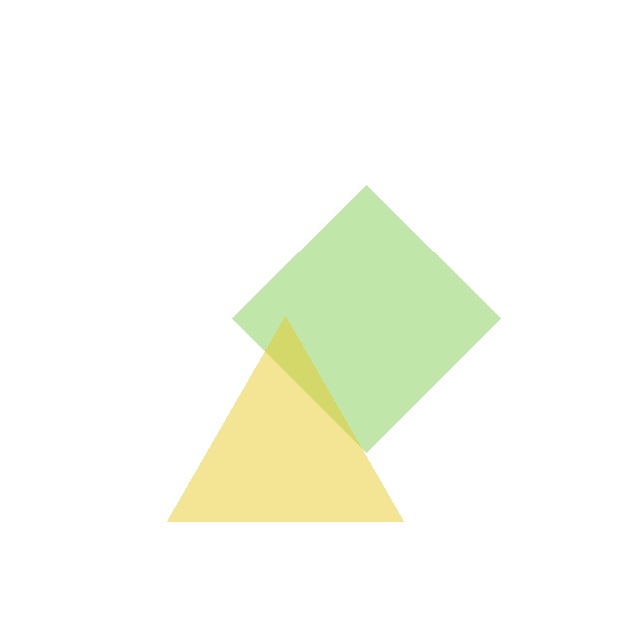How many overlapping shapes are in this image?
There are 2 overlapping shapes in the image.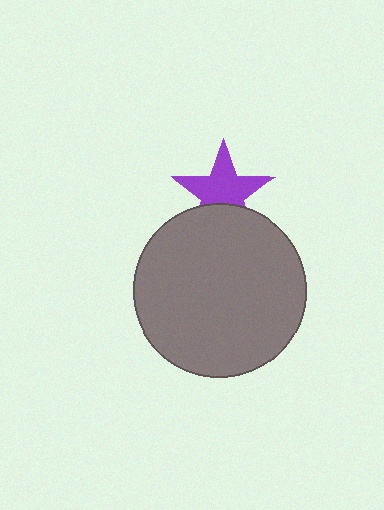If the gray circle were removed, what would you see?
You would see the complete purple star.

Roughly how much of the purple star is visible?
Most of it is visible (roughly 69%).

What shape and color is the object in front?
The object in front is a gray circle.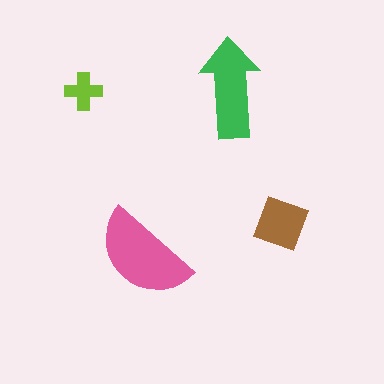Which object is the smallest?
The lime cross.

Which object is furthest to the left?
The lime cross is leftmost.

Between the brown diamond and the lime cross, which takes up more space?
The brown diamond.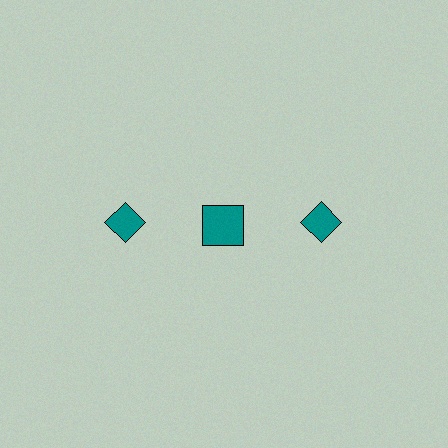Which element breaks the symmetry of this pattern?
The teal square in the top row, second from left column breaks the symmetry. All other shapes are teal diamonds.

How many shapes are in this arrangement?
There are 3 shapes arranged in a grid pattern.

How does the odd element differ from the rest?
It has a different shape: square instead of diamond.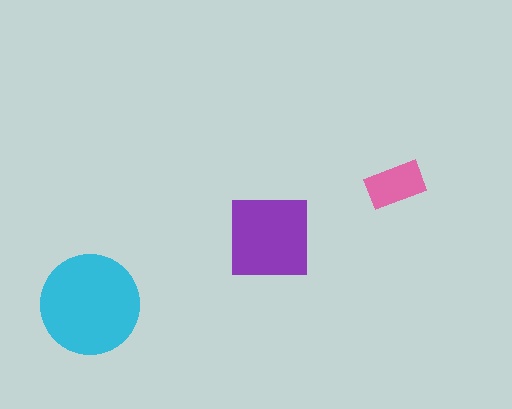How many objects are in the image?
There are 3 objects in the image.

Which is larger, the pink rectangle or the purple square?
The purple square.